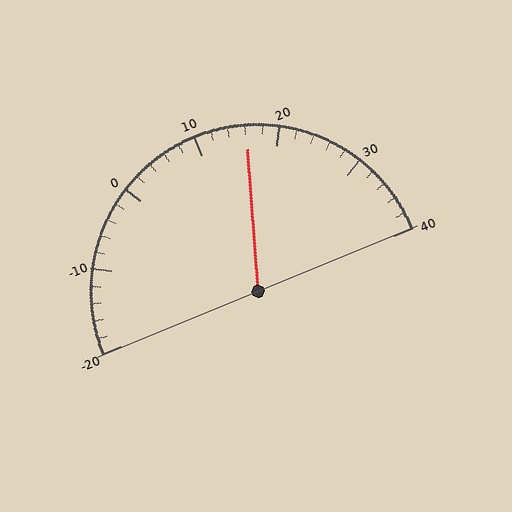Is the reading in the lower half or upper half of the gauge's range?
The reading is in the upper half of the range (-20 to 40).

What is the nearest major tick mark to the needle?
The nearest major tick mark is 20.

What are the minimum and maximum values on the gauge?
The gauge ranges from -20 to 40.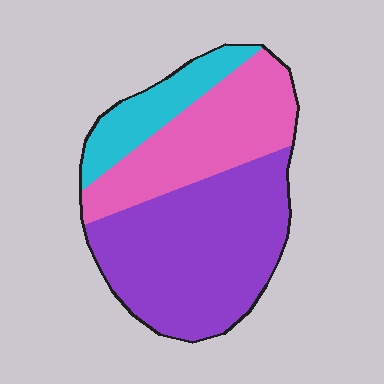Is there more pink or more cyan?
Pink.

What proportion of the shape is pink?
Pink covers 33% of the shape.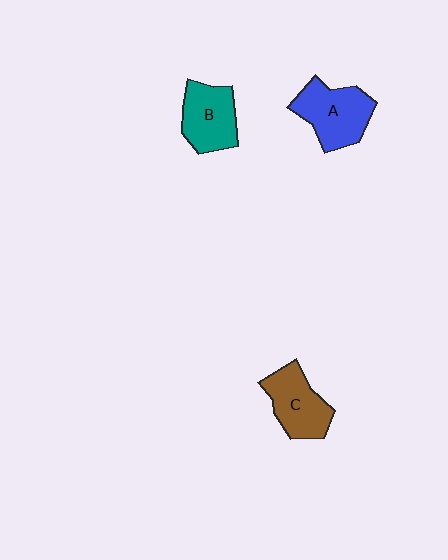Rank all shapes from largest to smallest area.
From largest to smallest: A (blue), C (brown), B (teal).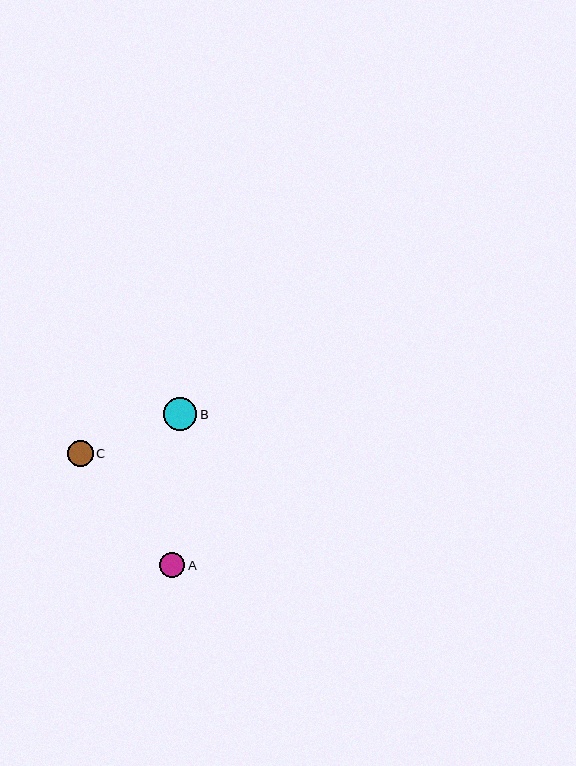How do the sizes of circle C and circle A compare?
Circle C and circle A are approximately the same size.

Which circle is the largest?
Circle B is the largest with a size of approximately 34 pixels.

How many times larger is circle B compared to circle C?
Circle B is approximately 1.3 times the size of circle C.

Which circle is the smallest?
Circle A is the smallest with a size of approximately 25 pixels.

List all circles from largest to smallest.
From largest to smallest: B, C, A.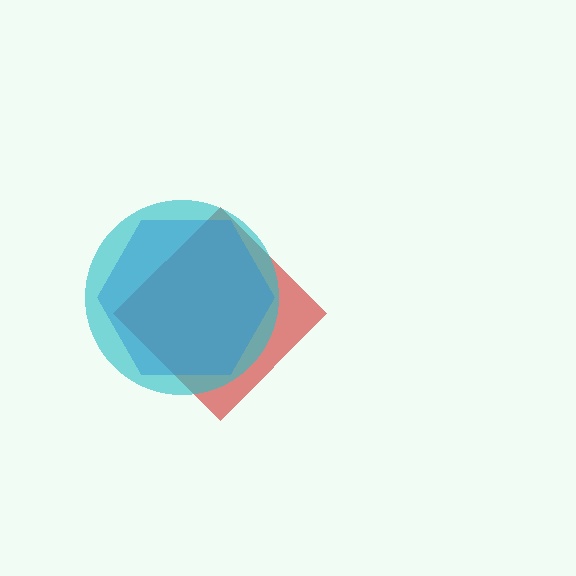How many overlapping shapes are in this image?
There are 3 overlapping shapes in the image.